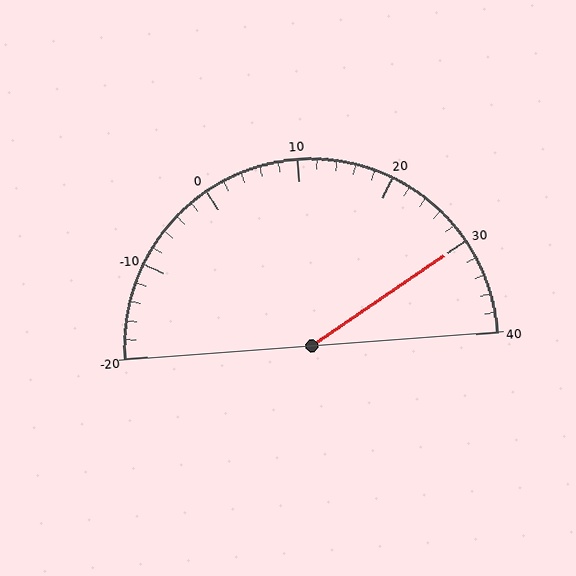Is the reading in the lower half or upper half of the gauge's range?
The reading is in the upper half of the range (-20 to 40).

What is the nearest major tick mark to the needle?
The nearest major tick mark is 30.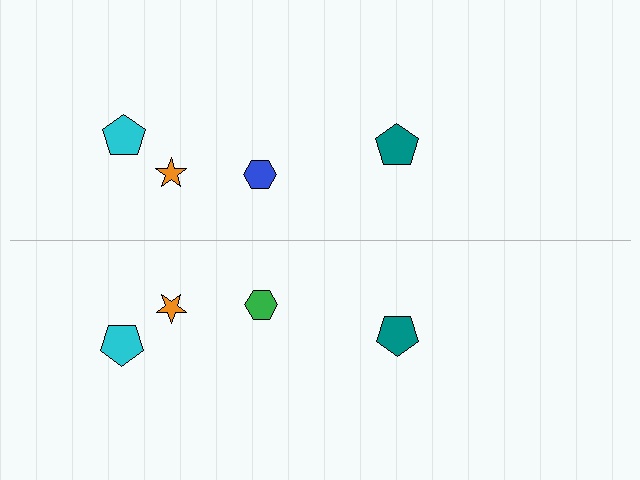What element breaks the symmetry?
The green hexagon on the bottom side breaks the symmetry — its mirror counterpart is blue.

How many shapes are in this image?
There are 8 shapes in this image.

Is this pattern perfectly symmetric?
No, the pattern is not perfectly symmetric. The green hexagon on the bottom side breaks the symmetry — its mirror counterpart is blue.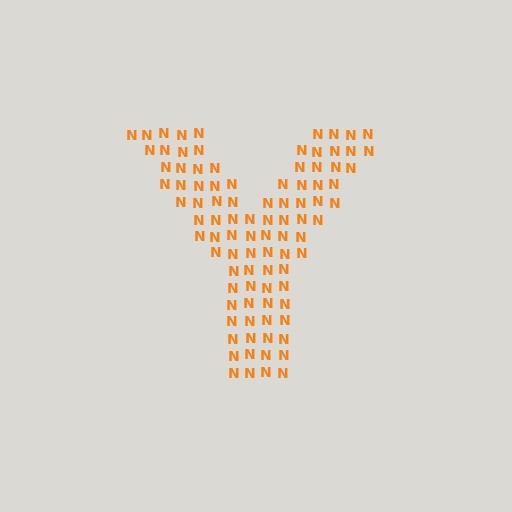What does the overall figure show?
The overall figure shows the letter Y.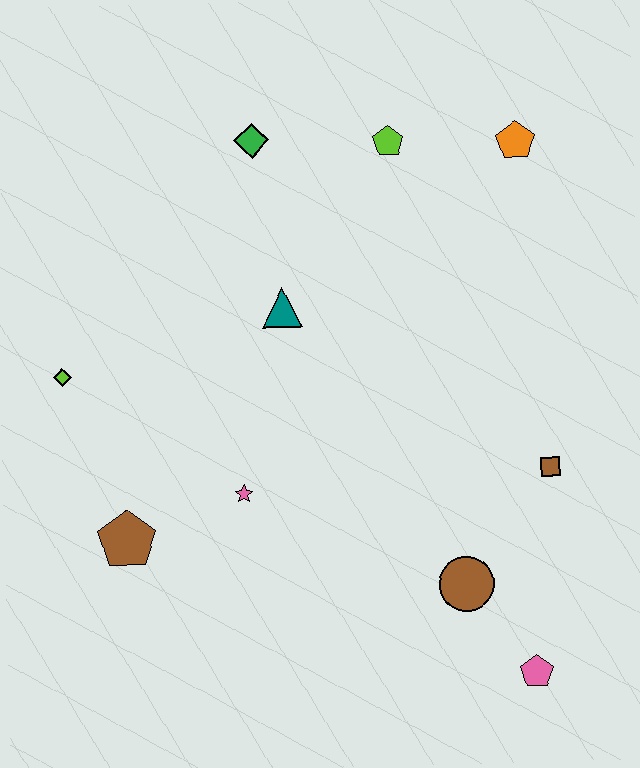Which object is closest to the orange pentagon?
The lime pentagon is closest to the orange pentagon.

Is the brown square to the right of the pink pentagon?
Yes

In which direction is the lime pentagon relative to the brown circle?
The lime pentagon is above the brown circle.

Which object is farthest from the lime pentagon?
The pink pentagon is farthest from the lime pentagon.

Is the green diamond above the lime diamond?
Yes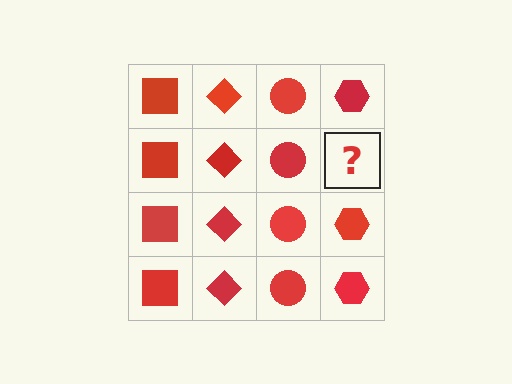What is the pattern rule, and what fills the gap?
The rule is that each column has a consistent shape. The gap should be filled with a red hexagon.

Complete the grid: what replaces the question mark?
The question mark should be replaced with a red hexagon.